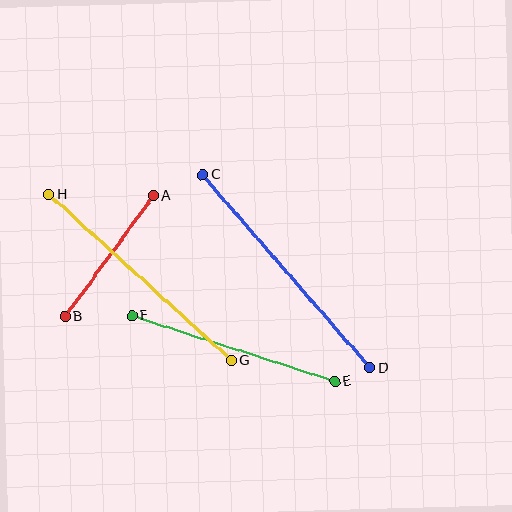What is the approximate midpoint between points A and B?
The midpoint is at approximately (109, 256) pixels.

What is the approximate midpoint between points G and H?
The midpoint is at approximately (140, 277) pixels.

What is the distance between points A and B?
The distance is approximately 150 pixels.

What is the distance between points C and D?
The distance is approximately 255 pixels.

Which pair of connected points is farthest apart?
Points C and D are farthest apart.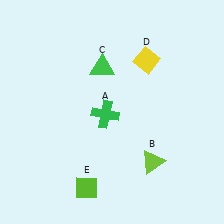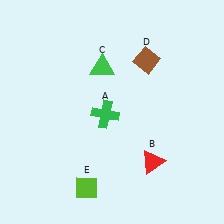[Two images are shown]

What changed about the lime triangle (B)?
In Image 1, B is lime. In Image 2, it changed to red.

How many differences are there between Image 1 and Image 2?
There are 2 differences between the two images.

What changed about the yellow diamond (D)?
In Image 1, D is yellow. In Image 2, it changed to brown.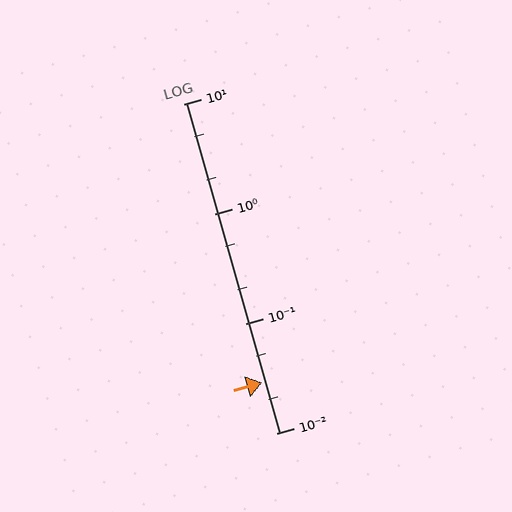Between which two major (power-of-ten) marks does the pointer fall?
The pointer is between 0.01 and 0.1.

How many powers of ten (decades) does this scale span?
The scale spans 3 decades, from 0.01 to 10.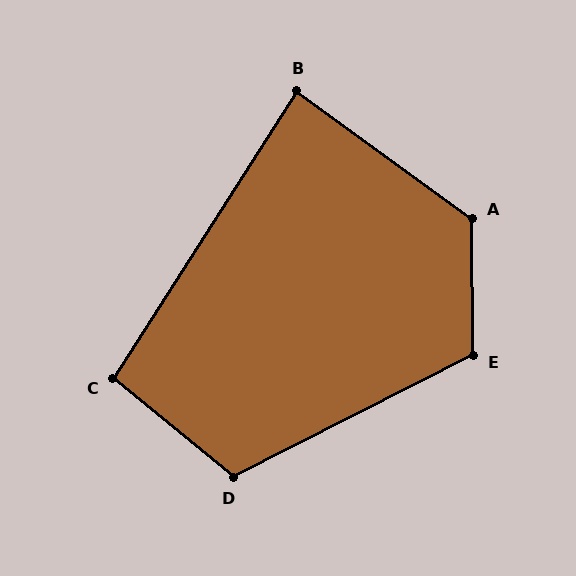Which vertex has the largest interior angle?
A, at approximately 126 degrees.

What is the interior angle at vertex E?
Approximately 117 degrees (obtuse).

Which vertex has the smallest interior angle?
B, at approximately 87 degrees.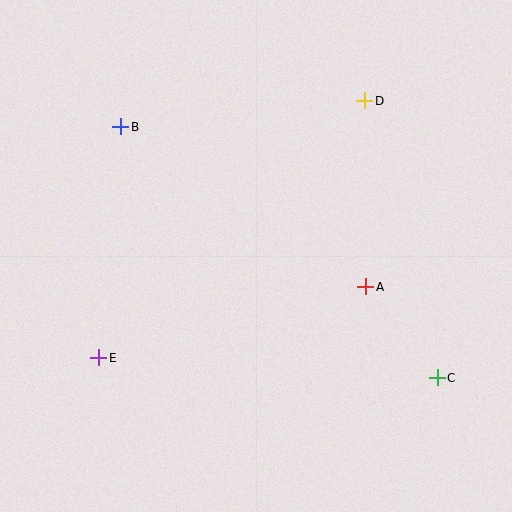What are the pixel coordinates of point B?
Point B is at (121, 127).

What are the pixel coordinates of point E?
Point E is at (99, 358).